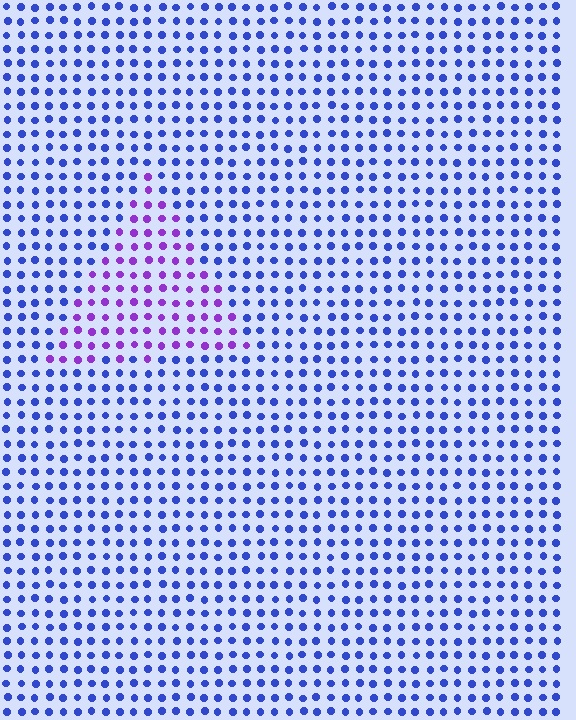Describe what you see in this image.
The image is filled with small blue elements in a uniform arrangement. A triangle-shaped region is visible where the elements are tinted to a slightly different hue, forming a subtle color boundary.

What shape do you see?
I see a triangle.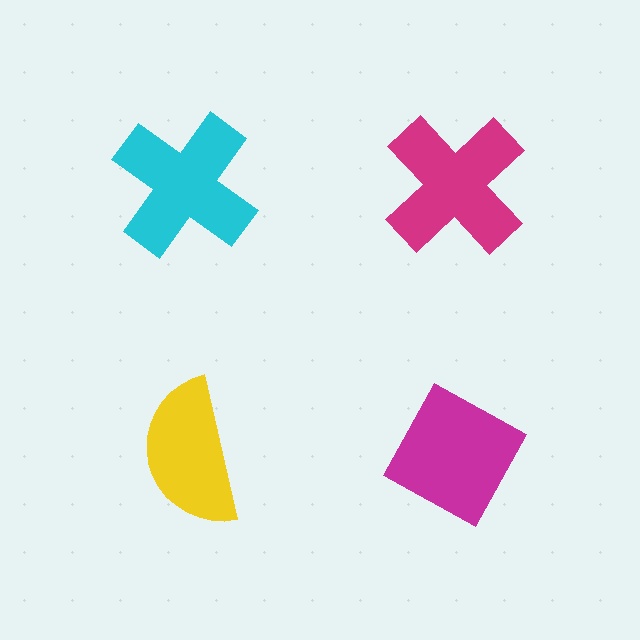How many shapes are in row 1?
2 shapes.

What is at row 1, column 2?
A magenta cross.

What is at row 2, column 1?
A yellow semicircle.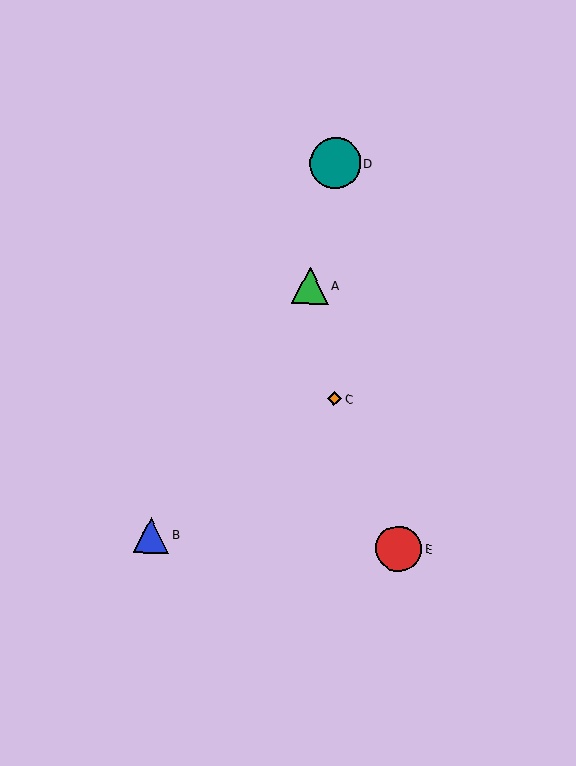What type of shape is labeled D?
Shape D is a teal circle.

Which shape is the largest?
The teal circle (labeled D) is the largest.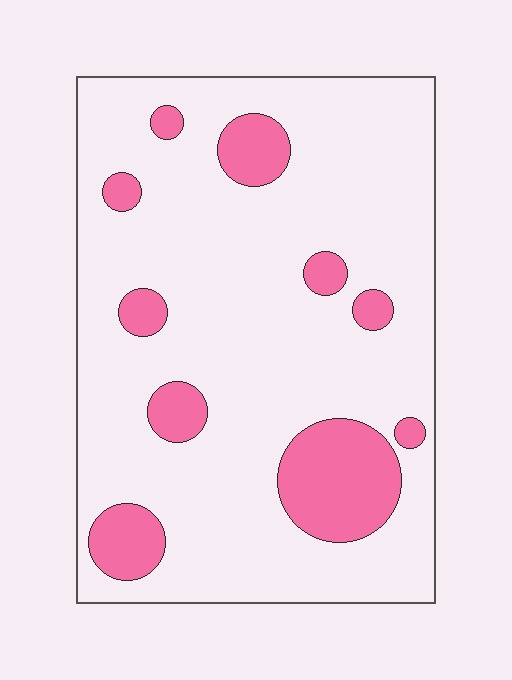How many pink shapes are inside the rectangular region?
10.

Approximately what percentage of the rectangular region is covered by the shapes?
Approximately 15%.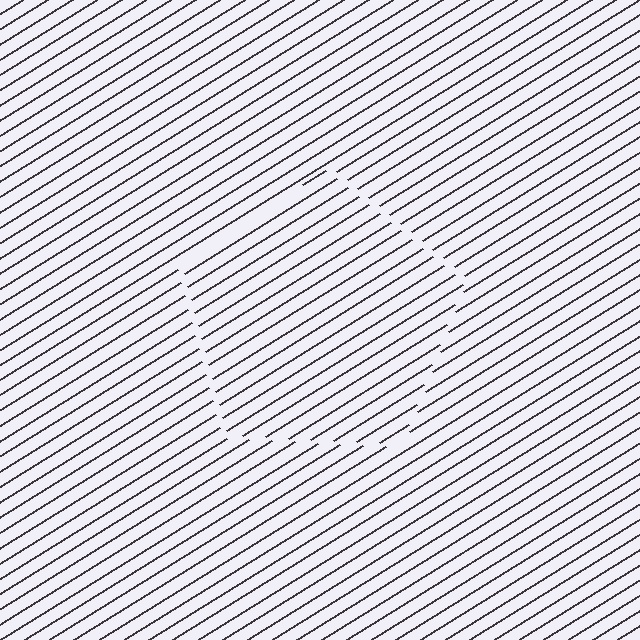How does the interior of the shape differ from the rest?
The interior of the shape contains the same grating, shifted by half a period — the contour is defined by the phase discontinuity where line-ends from the inner and outer gratings abut.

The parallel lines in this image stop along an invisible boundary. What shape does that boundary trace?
An illusory pentagon. The interior of the shape contains the same grating, shifted by half a period — the contour is defined by the phase discontinuity where line-ends from the inner and outer gratings abut.